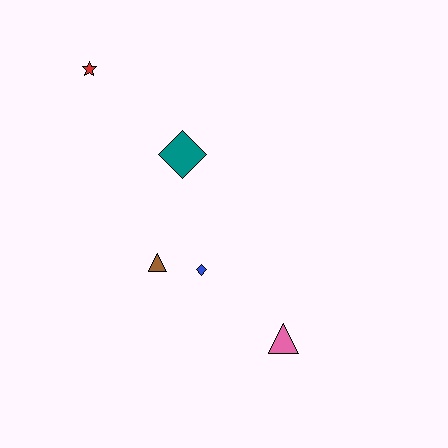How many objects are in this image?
There are 5 objects.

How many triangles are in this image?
There are 2 triangles.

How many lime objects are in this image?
There are no lime objects.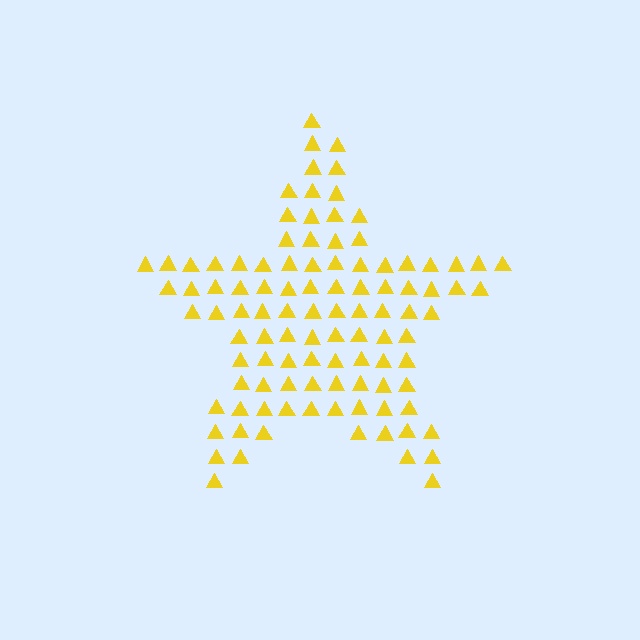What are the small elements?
The small elements are triangles.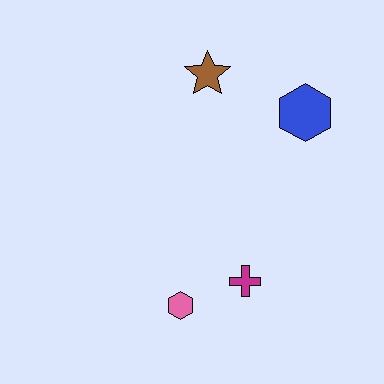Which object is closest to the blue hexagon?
The brown star is closest to the blue hexagon.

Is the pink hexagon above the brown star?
No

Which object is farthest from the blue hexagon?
The pink hexagon is farthest from the blue hexagon.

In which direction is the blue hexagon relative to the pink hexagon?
The blue hexagon is above the pink hexagon.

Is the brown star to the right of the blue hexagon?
No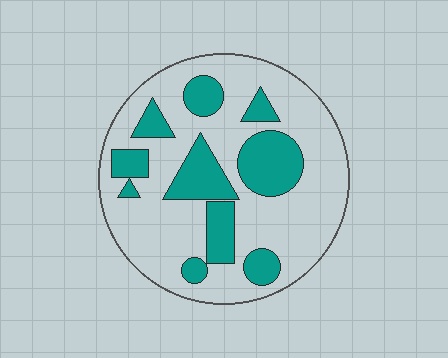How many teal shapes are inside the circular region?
10.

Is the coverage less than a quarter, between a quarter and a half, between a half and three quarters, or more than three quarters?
Between a quarter and a half.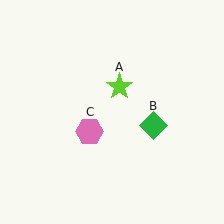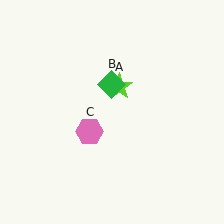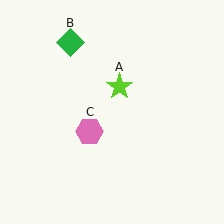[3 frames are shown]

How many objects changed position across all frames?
1 object changed position: green diamond (object B).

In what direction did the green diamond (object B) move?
The green diamond (object B) moved up and to the left.